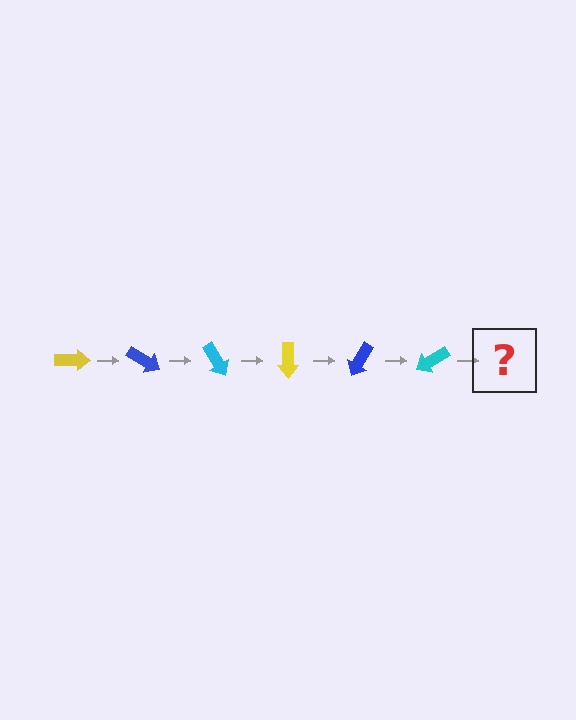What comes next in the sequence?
The next element should be a yellow arrow, rotated 180 degrees from the start.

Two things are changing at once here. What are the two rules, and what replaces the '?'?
The two rules are that it rotates 30 degrees each step and the color cycles through yellow, blue, and cyan. The '?' should be a yellow arrow, rotated 180 degrees from the start.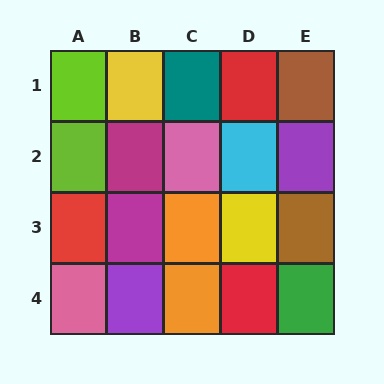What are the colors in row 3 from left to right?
Red, magenta, orange, yellow, brown.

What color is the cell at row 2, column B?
Magenta.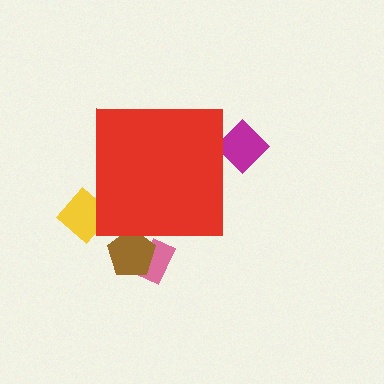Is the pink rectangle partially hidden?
Yes, the pink rectangle is partially hidden behind the red square.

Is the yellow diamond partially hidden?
Yes, the yellow diamond is partially hidden behind the red square.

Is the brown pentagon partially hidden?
Yes, the brown pentagon is partially hidden behind the red square.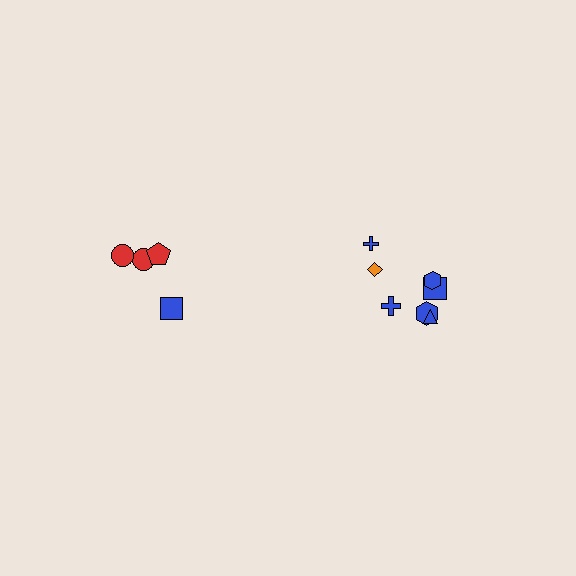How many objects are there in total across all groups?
There are 11 objects.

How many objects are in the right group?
There are 7 objects.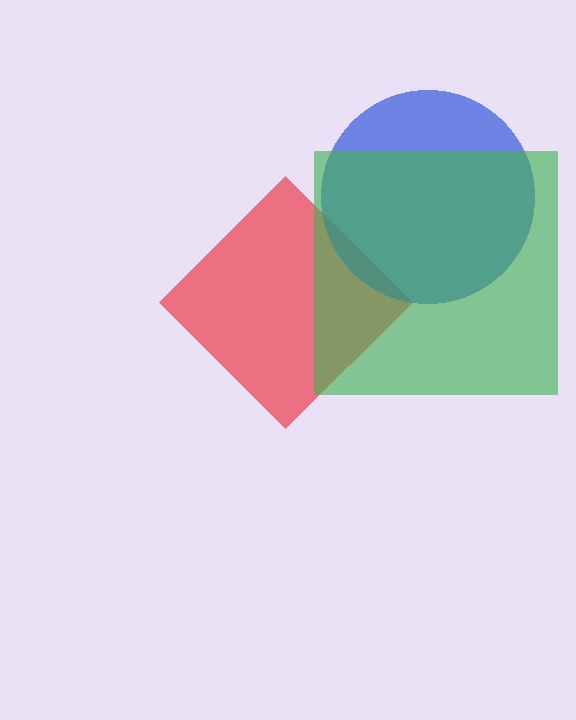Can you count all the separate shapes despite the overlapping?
Yes, there are 3 separate shapes.